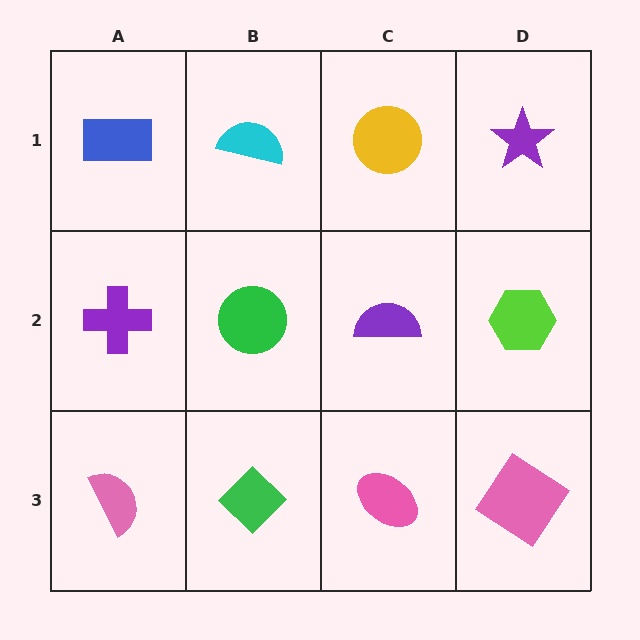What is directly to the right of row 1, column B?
A yellow circle.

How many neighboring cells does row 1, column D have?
2.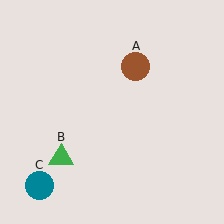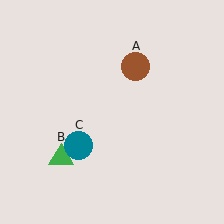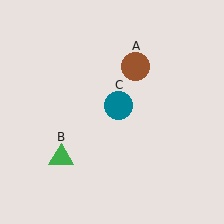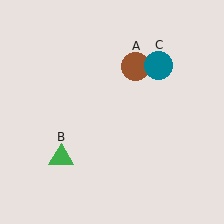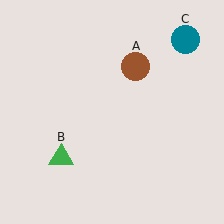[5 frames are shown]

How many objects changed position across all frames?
1 object changed position: teal circle (object C).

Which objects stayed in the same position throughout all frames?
Brown circle (object A) and green triangle (object B) remained stationary.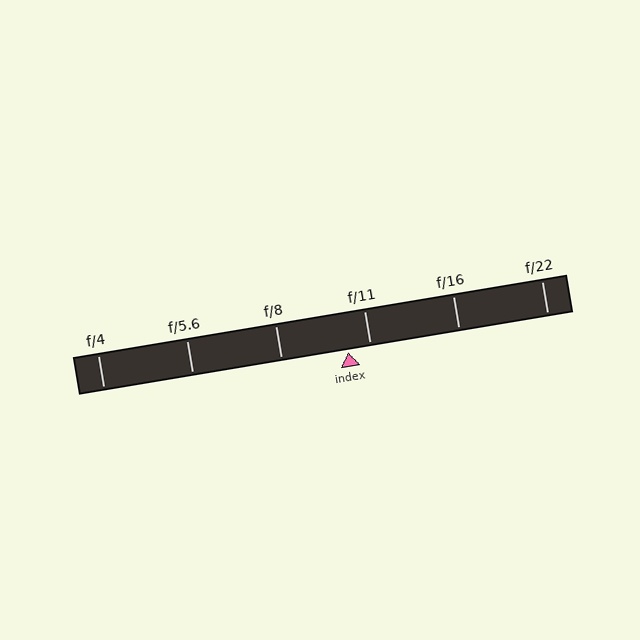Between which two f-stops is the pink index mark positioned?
The index mark is between f/8 and f/11.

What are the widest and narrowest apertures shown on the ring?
The widest aperture shown is f/4 and the narrowest is f/22.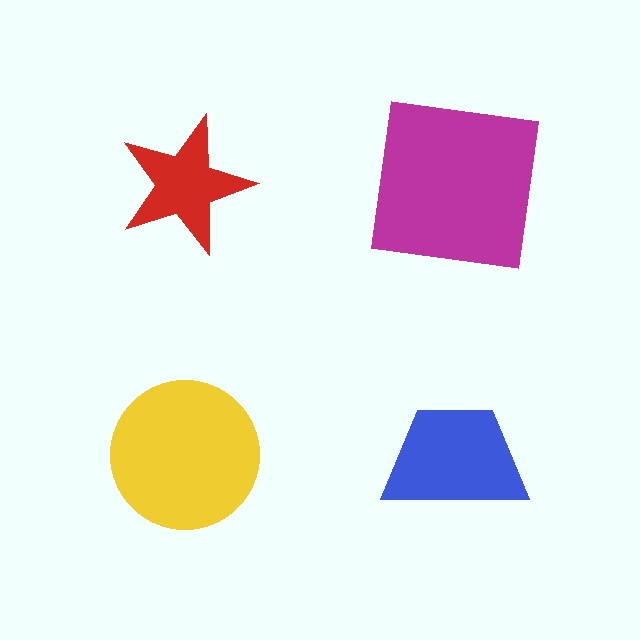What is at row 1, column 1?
A red star.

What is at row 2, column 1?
A yellow circle.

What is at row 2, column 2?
A blue trapezoid.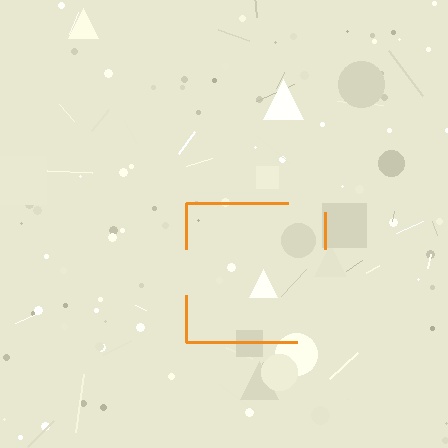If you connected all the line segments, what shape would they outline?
They would outline a square.